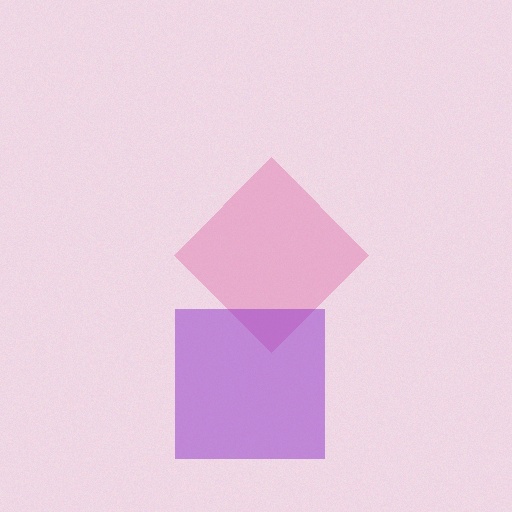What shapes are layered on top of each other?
The layered shapes are: a pink diamond, a purple square.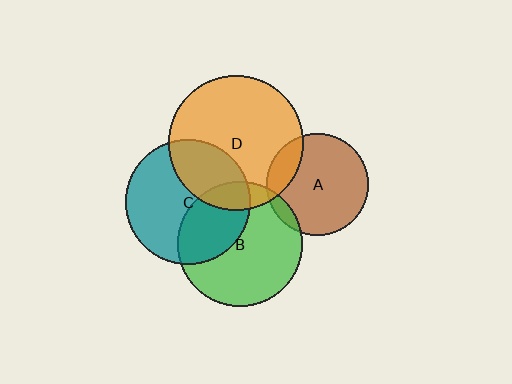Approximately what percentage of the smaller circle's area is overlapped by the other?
Approximately 10%.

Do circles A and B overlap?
Yes.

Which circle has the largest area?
Circle D (orange).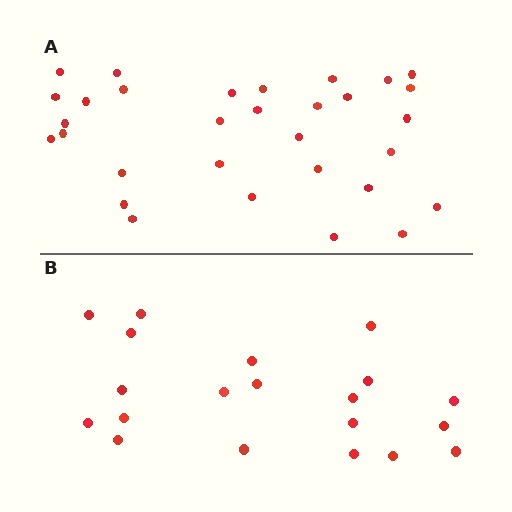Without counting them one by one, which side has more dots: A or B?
Region A (the top region) has more dots.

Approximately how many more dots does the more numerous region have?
Region A has roughly 12 or so more dots than region B.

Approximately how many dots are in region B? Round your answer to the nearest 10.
About 20 dots.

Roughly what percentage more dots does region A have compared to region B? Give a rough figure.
About 55% more.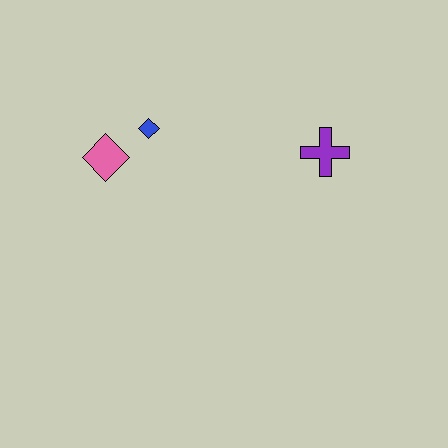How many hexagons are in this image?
There are no hexagons.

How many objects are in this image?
There are 3 objects.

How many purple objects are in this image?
There is 1 purple object.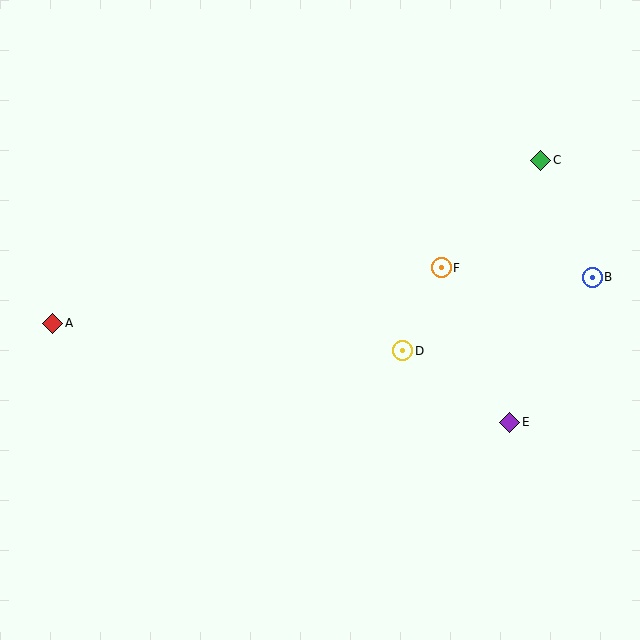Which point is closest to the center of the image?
Point D at (403, 351) is closest to the center.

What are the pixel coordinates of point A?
Point A is at (53, 323).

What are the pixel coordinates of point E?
Point E is at (510, 422).